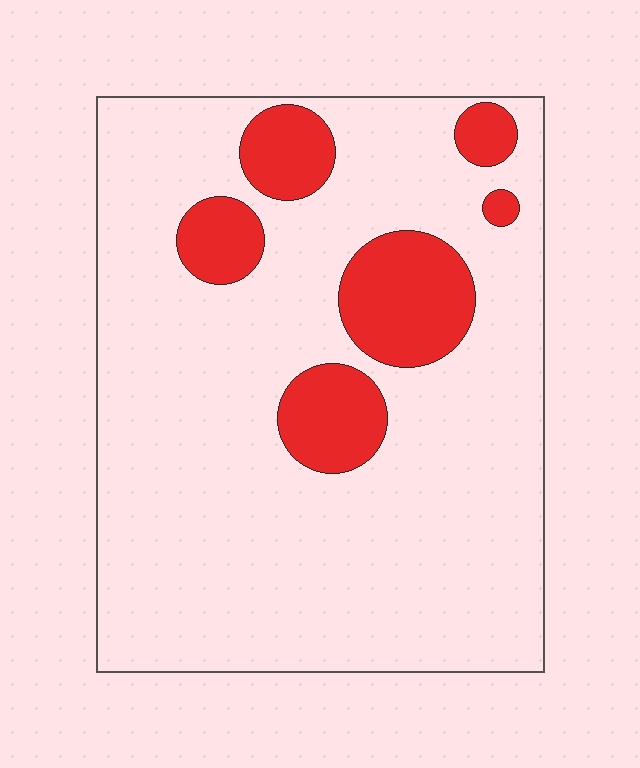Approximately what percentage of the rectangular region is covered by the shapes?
Approximately 15%.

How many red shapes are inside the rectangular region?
6.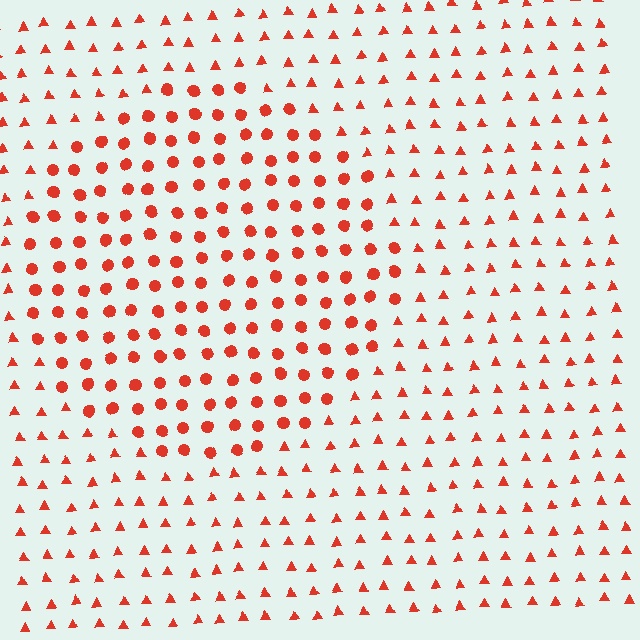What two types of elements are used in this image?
The image uses circles inside the circle region and triangles outside it.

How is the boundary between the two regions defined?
The boundary is defined by a change in element shape: circles inside vs. triangles outside. All elements share the same color and spacing.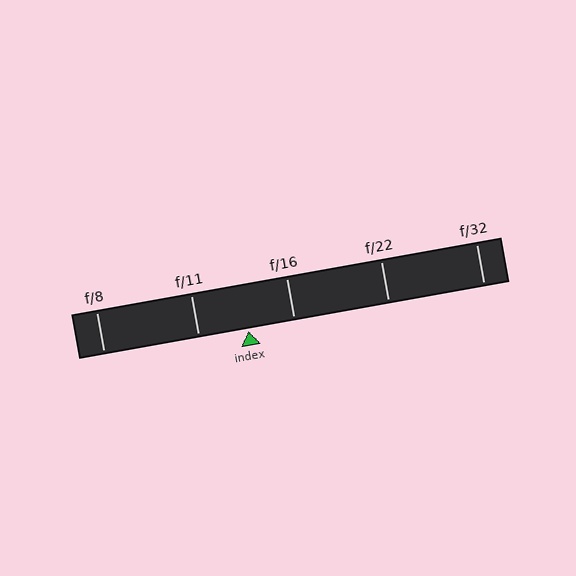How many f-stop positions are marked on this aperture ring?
There are 5 f-stop positions marked.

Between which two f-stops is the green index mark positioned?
The index mark is between f/11 and f/16.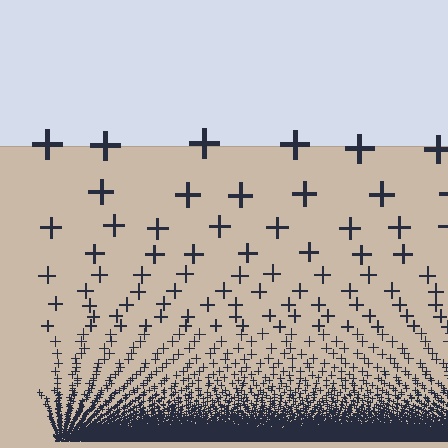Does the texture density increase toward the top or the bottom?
Density increases toward the bottom.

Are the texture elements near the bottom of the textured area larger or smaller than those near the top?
Smaller. The gradient is inverted — elements near the bottom are smaller and denser.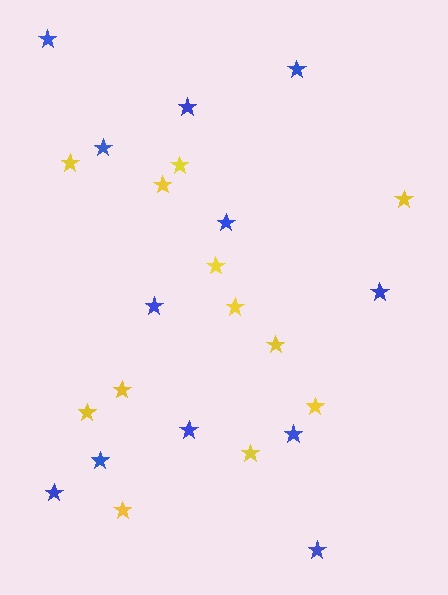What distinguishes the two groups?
There are 2 groups: one group of blue stars (12) and one group of yellow stars (12).